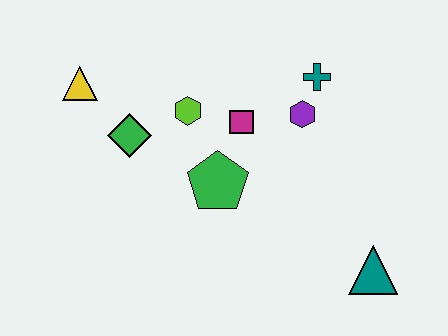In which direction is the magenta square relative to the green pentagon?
The magenta square is above the green pentagon.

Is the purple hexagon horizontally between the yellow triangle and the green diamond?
No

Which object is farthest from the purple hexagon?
The yellow triangle is farthest from the purple hexagon.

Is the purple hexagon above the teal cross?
No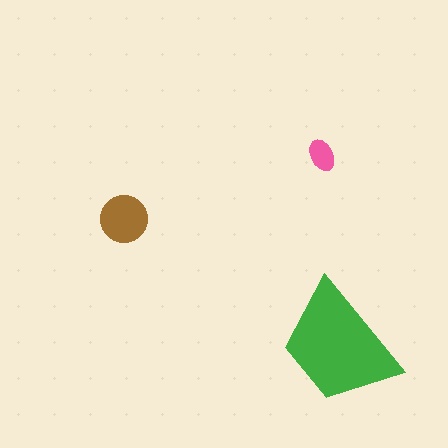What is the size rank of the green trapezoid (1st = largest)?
1st.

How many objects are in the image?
There are 3 objects in the image.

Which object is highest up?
The pink ellipse is topmost.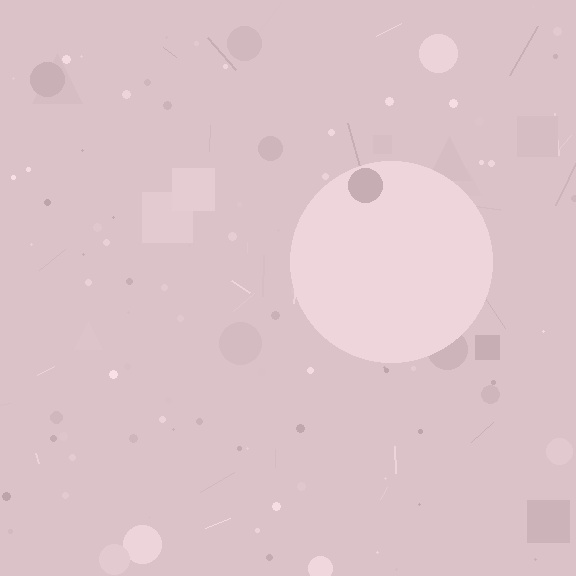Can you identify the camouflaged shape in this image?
The camouflaged shape is a circle.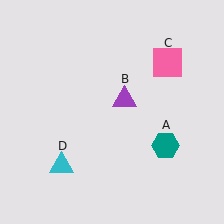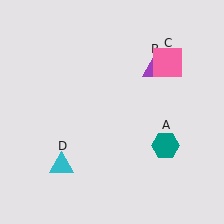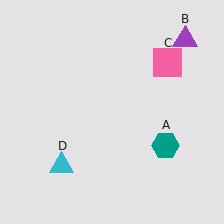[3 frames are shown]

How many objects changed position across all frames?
1 object changed position: purple triangle (object B).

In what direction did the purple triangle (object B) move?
The purple triangle (object B) moved up and to the right.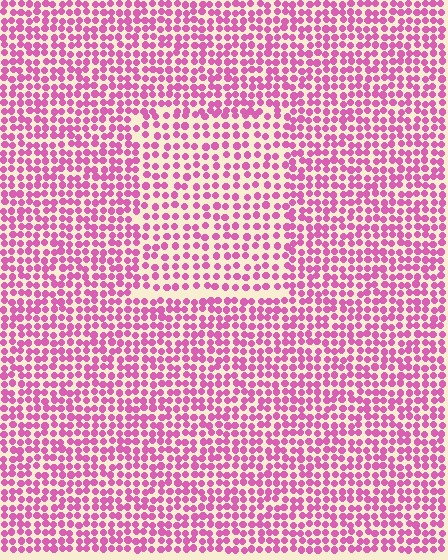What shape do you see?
I see a rectangle.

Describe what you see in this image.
The image contains small pink elements arranged at two different densities. A rectangle-shaped region is visible where the elements are less densely packed than the surrounding area.